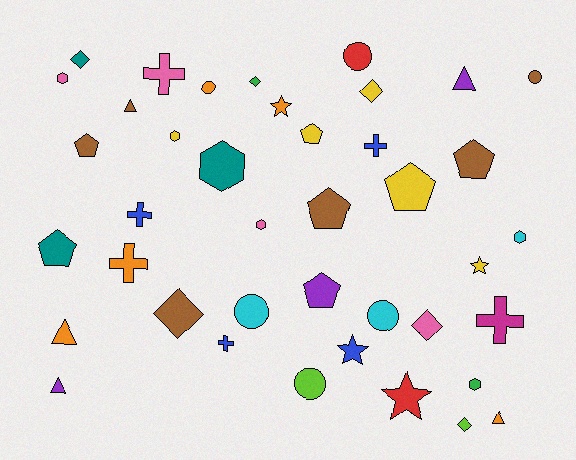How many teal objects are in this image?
There are 3 teal objects.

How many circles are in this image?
There are 6 circles.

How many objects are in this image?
There are 40 objects.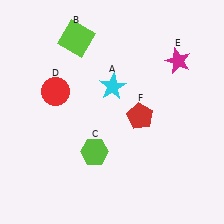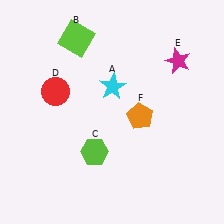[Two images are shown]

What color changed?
The pentagon (F) changed from red in Image 1 to orange in Image 2.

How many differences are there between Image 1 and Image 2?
There is 1 difference between the two images.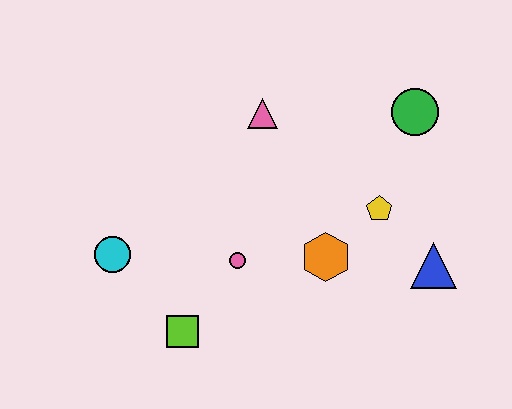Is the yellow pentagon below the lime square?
No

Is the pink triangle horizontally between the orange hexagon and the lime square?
Yes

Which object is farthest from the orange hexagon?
The cyan circle is farthest from the orange hexagon.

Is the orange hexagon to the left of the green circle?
Yes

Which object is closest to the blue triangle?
The yellow pentagon is closest to the blue triangle.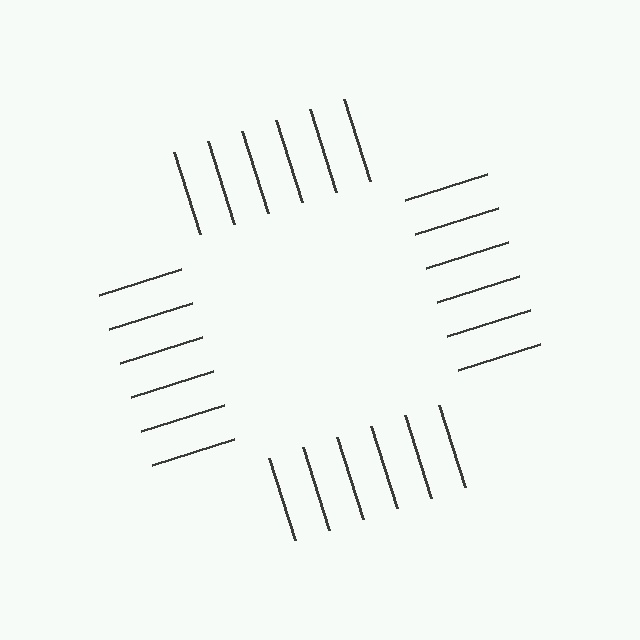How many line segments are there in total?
24 — 6 along each of the 4 edges.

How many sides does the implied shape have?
4 sides — the line-ends trace a square.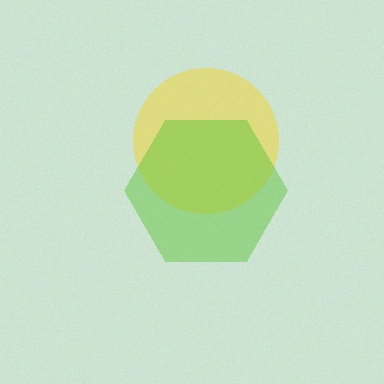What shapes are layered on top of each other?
The layered shapes are: a yellow circle, a lime hexagon.